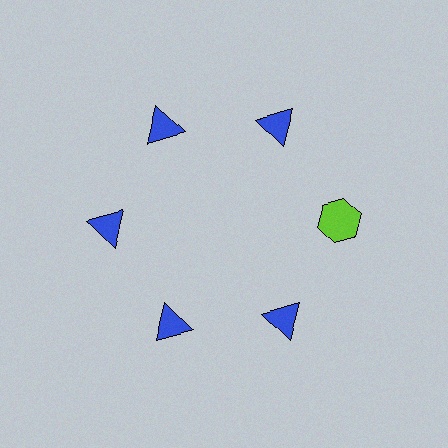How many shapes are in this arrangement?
There are 6 shapes arranged in a ring pattern.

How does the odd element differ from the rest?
It differs in both color (lime instead of blue) and shape (hexagon instead of triangle).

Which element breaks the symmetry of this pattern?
The lime hexagon at roughly the 3 o'clock position breaks the symmetry. All other shapes are blue triangles.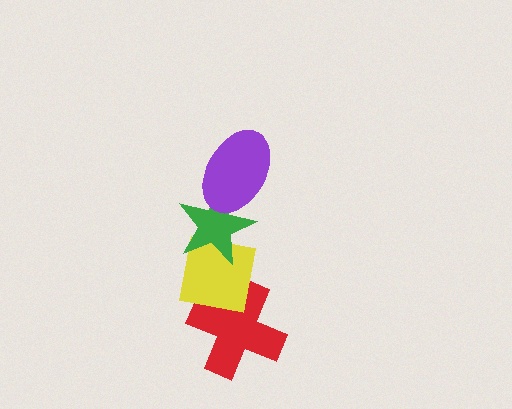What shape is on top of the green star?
The purple ellipse is on top of the green star.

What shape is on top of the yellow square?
The green star is on top of the yellow square.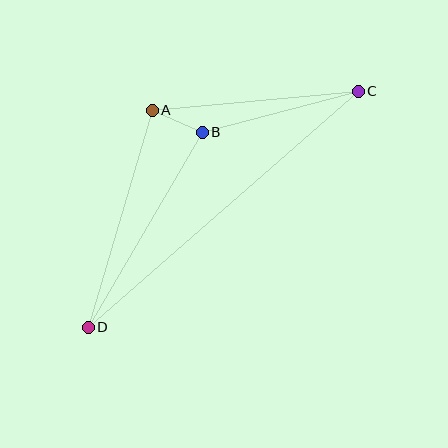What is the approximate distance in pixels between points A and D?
The distance between A and D is approximately 226 pixels.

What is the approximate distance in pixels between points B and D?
The distance between B and D is approximately 225 pixels.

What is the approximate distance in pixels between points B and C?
The distance between B and C is approximately 162 pixels.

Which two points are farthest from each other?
Points C and D are farthest from each other.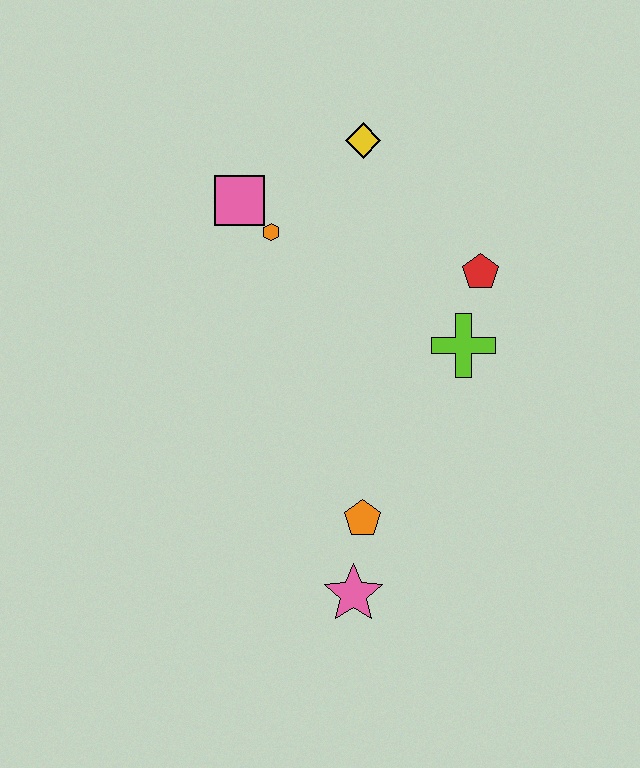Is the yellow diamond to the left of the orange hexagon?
No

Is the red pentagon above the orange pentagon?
Yes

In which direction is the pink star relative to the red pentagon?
The pink star is below the red pentagon.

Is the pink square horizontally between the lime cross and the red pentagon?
No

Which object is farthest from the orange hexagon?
The pink star is farthest from the orange hexagon.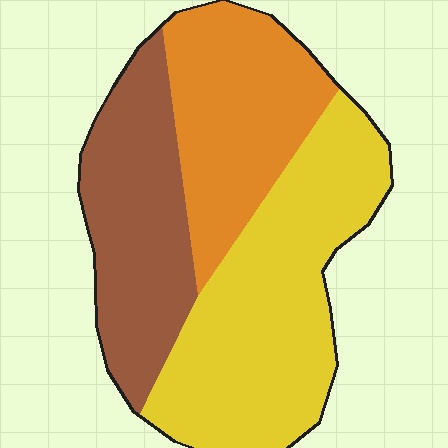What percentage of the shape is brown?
Brown takes up about one quarter (1/4) of the shape.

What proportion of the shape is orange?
Orange covers 28% of the shape.